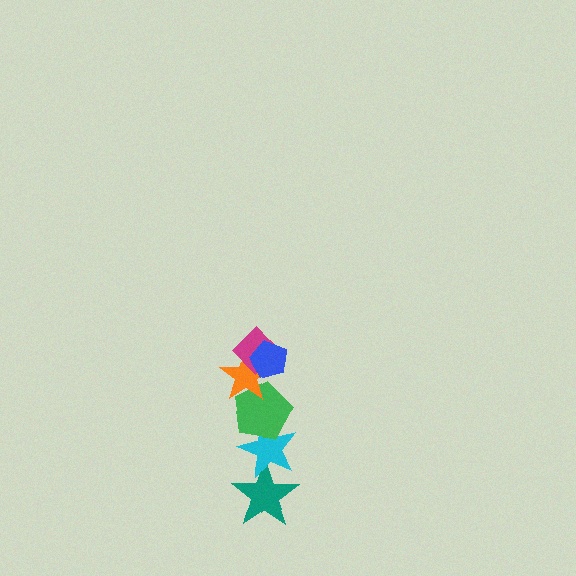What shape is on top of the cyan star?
The green pentagon is on top of the cyan star.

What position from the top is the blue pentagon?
The blue pentagon is 1st from the top.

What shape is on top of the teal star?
The cyan star is on top of the teal star.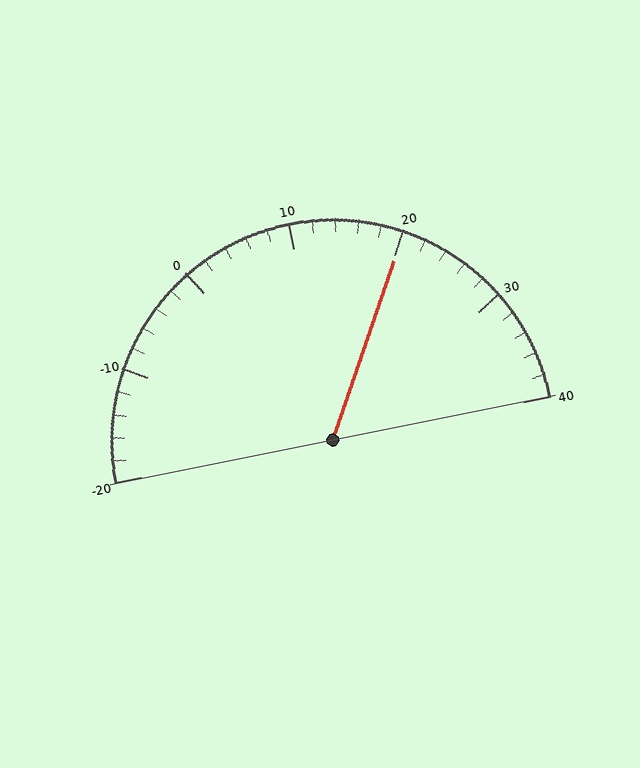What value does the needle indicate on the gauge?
The needle indicates approximately 20.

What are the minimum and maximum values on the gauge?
The gauge ranges from -20 to 40.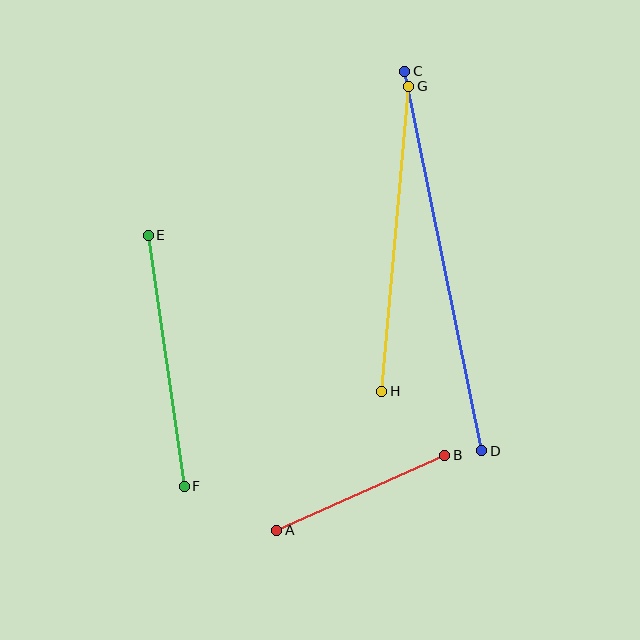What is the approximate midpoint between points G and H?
The midpoint is at approximately (395, 239) pixels.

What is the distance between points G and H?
The distance is approximately 306 pixels.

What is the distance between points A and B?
The distance is approximately 184 pixels.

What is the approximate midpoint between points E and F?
The midpoint is at approximately (166, 361) pixels.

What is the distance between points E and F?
The distance is approximately 253 pixels.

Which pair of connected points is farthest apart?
Points C and D are farthest apart.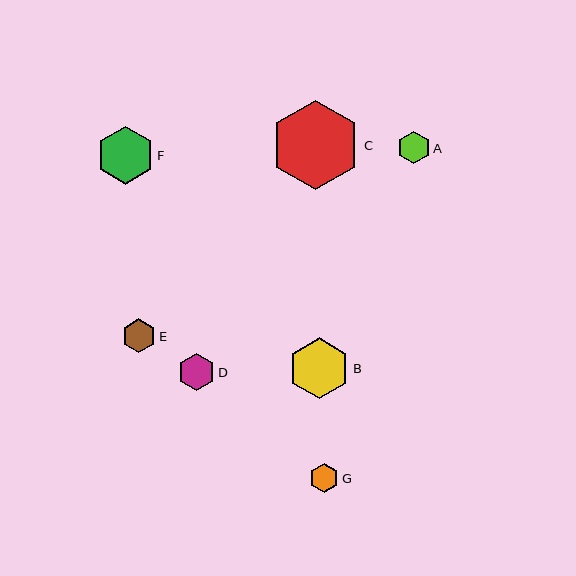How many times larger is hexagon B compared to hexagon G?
Hexagon B is approximately 2.1 times the size of hexagon G.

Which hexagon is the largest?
Hexagon C is the largest with a size of approximately 90 pixels.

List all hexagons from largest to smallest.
From largest to smallest: C, B, F, D, E, A, G.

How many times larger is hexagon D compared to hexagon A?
Hexagon D is approximately 1.1 times the size of hexagon A.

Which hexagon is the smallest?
Hexagon G is the smallest with a size of approximately 29 pixels.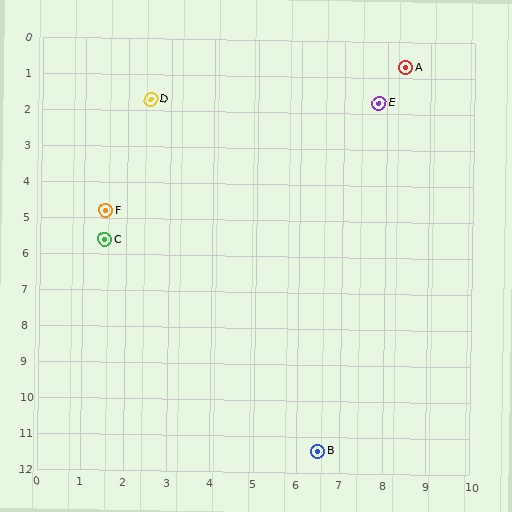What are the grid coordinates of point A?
Point A is at approximately (8.4, 0.7).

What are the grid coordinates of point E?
Point E is at approximately (7.8, 1.7).